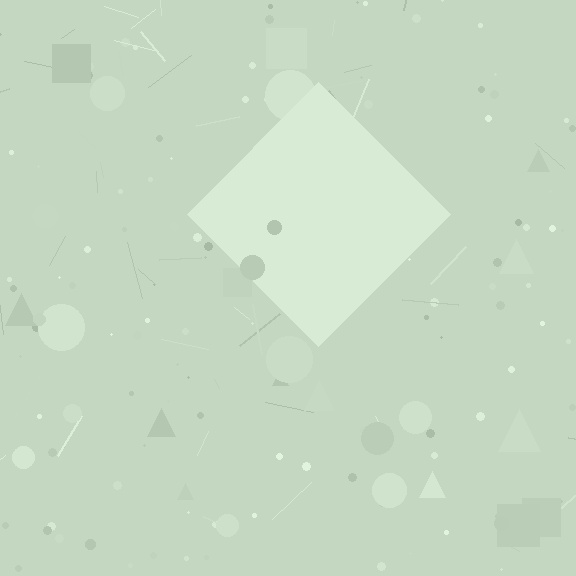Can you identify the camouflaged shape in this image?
The camouflaged shape is a diamond.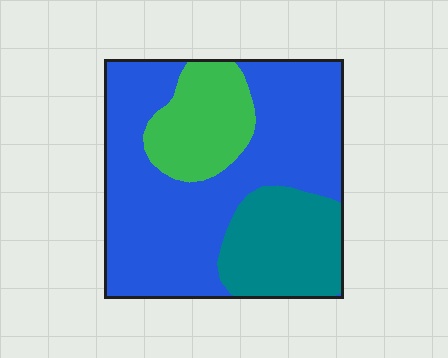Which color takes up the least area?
Green, at roughly 15%.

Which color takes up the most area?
Blue, at roughly 60%.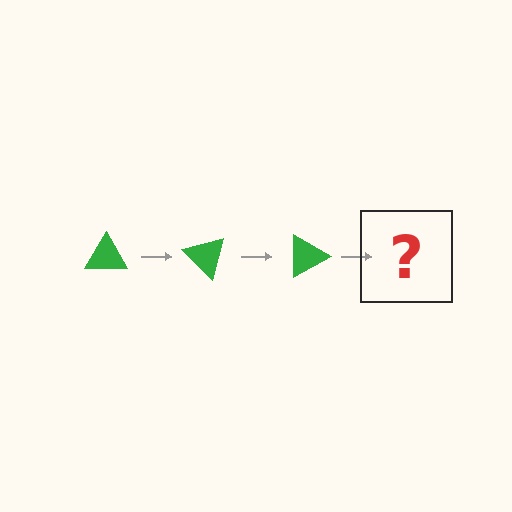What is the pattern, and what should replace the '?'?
The pattern is that the triangle rotates 45 degrees each step. The '?' should be a green triangle rotated 135 degrees.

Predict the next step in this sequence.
The next step is a green triangle rotated 135 degrees.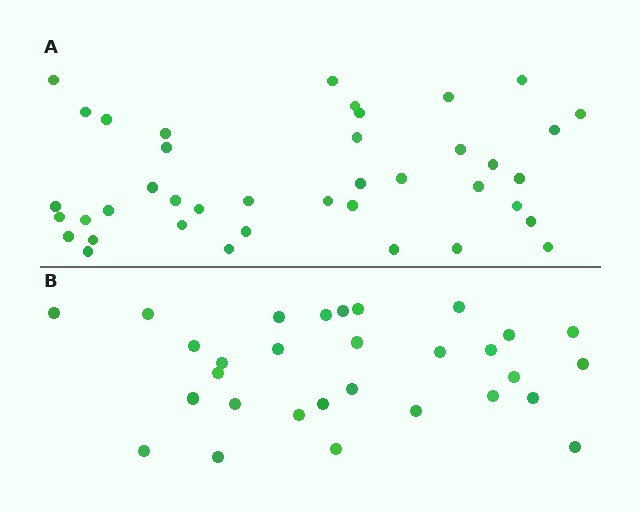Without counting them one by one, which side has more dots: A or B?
Region A (the top region) has more dots.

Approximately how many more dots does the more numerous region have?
Region A has roughly 10 or so more dots than region B.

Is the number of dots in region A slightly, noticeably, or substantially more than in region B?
Region A has noticeably more, but not dramatically so. The ratio is roughly 1.3 to 1.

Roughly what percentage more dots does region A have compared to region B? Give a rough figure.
About 35% more.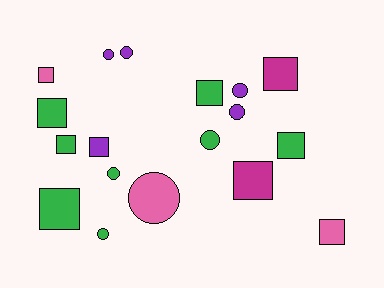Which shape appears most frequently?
Square, with 10 objects.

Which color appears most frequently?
Green, with 8 objects.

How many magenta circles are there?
There are no magenta circles.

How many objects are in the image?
There are 18 objects.